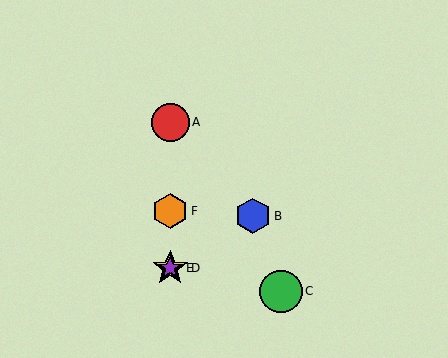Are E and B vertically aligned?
No, E is at x≈170 and B is at x≈253.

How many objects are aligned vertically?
4 objects (A, D, E, F) are aligned vertically.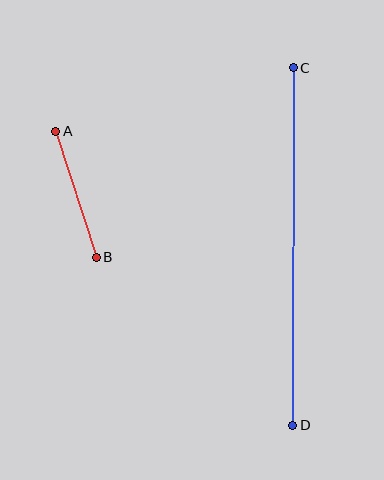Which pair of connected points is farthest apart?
Points C and D are farthest apart.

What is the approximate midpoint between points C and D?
The midpoint is at approximately (293, 247) pixels.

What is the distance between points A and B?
The distance is approximately 133 pixels.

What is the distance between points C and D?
The distance is approximately 358 pixels.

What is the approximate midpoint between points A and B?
The midpoint is at approximately (76, 194) pixels.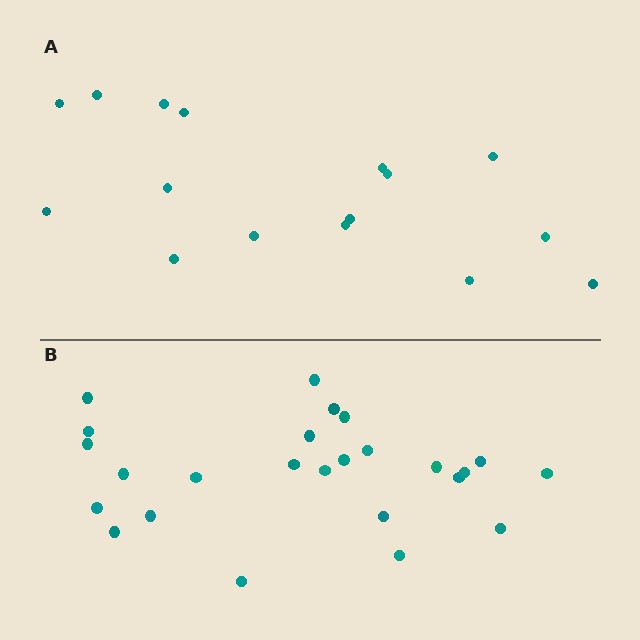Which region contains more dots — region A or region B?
Region B (the bottom region) has more dots.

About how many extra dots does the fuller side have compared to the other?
Region B has roughly 8 or so more dots than region A.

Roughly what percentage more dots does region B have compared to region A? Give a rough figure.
About 55% more.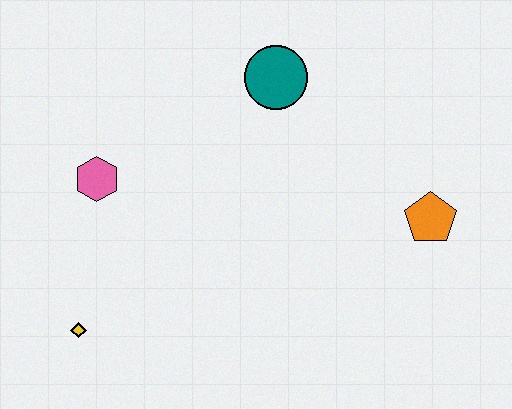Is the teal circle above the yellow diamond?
Yes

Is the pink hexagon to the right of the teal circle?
No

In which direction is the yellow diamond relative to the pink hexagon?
The yellow diamond is below the pink hexagon.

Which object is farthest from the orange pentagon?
The yellow diamond is farthest from the orange pentagon.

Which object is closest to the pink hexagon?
The yellow diamond is closest to the pink hexagon.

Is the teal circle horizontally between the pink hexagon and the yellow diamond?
No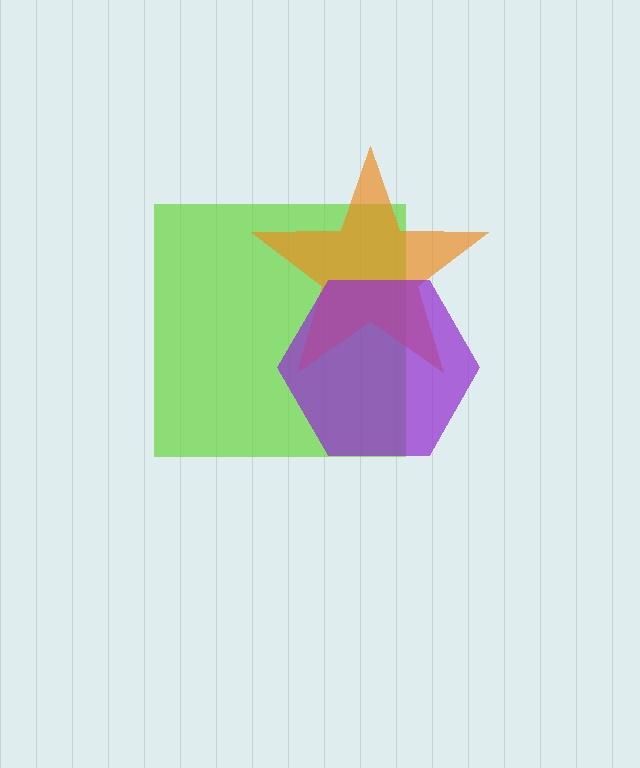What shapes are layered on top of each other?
The layered shapes are: a lime square, an orange star, a purple hexagon.